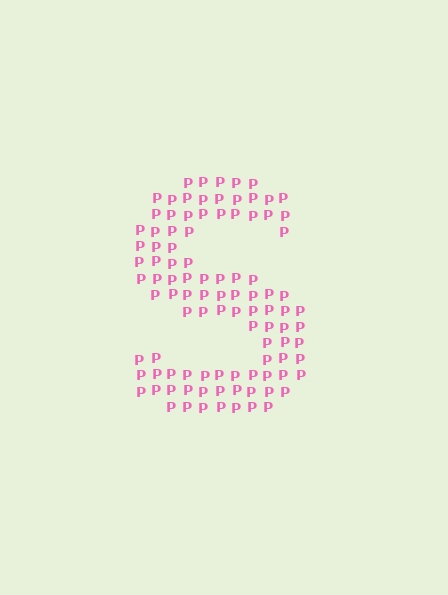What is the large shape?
The large shape is the letter S.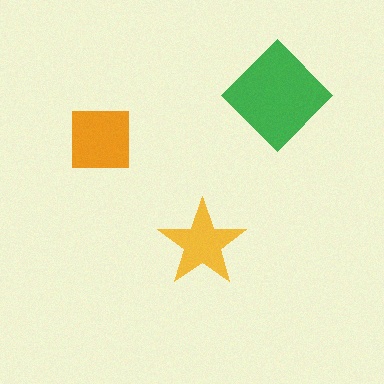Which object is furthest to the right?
The green diamond is rightmost.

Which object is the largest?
The green diamond.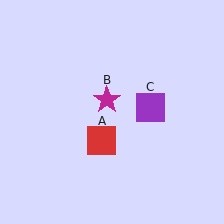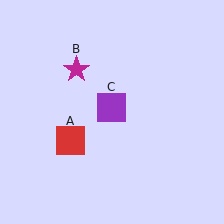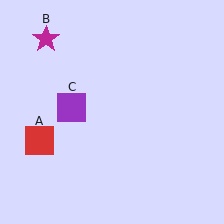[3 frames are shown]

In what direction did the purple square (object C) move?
The purple square (object C) moved left.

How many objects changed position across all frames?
3 objects changed position: red square (object A), magenta star (object B), purple square (object C).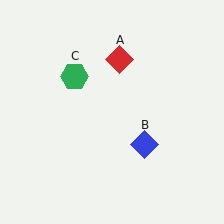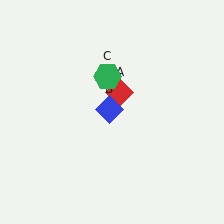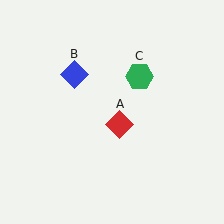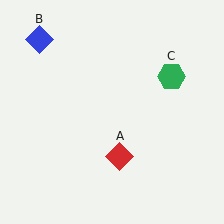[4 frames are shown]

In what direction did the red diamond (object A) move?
The red diamond (object A) moved down.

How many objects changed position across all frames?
3 objects changed position: red diamond (object A), blue diamond (object B), green hexagon (object C).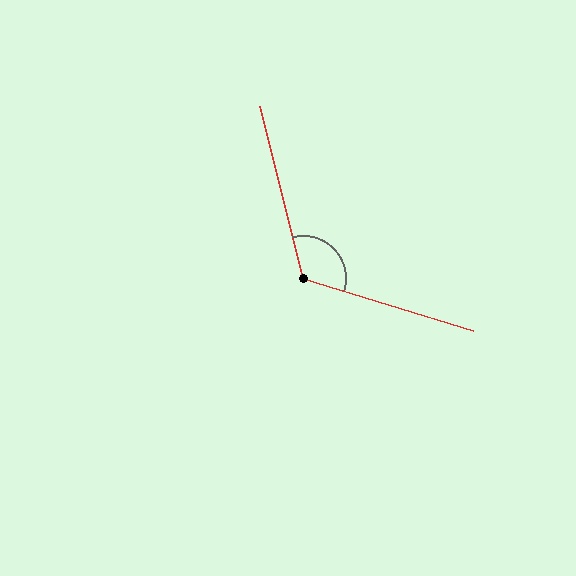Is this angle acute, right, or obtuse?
It is obtuse.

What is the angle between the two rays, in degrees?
Approximately 121 degrees.